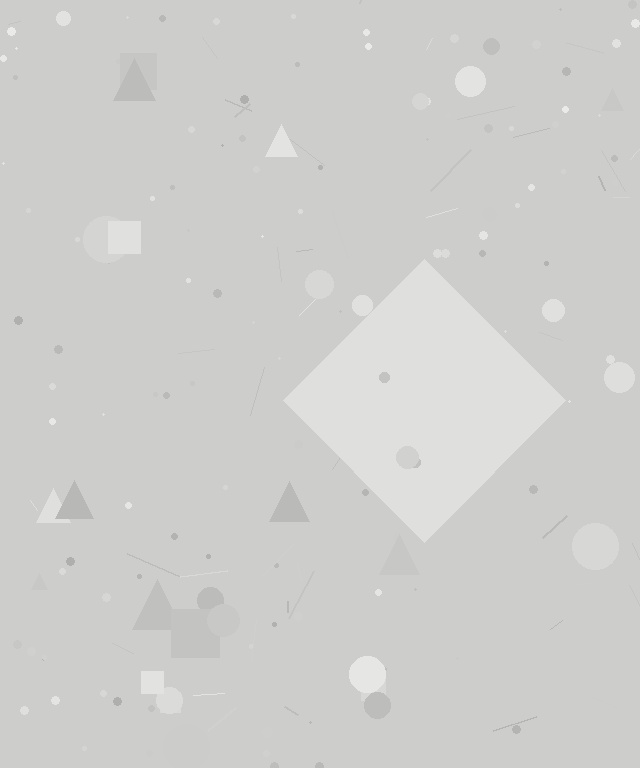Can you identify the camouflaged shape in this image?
The camouflaged shape is a diamond.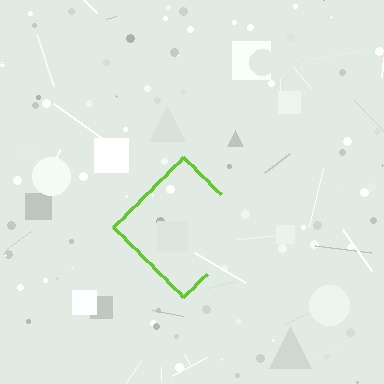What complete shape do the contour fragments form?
The contour fragments form a diamond.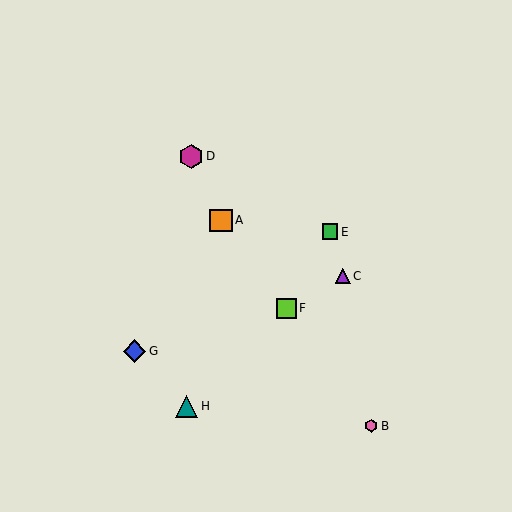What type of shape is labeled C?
Shape C is a purple triangle.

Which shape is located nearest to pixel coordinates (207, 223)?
The orange square (labeled A) at (221, 220) is nearest to that location.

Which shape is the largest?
The magenta hexagon (labeled D) is the largest.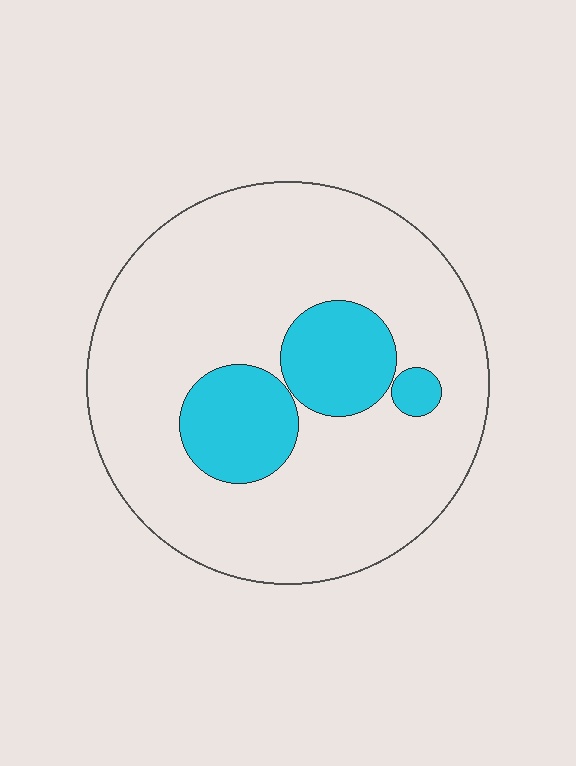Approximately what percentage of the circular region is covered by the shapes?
Approximately 20%.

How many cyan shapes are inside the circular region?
3.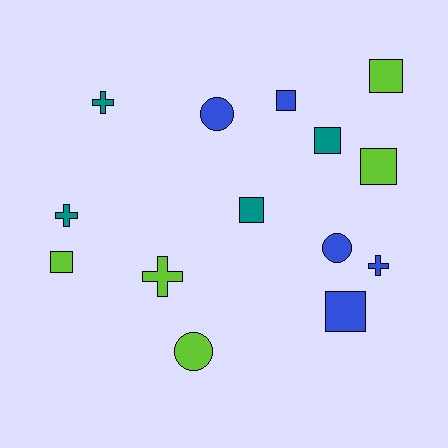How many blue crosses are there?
There is 1 blue cross.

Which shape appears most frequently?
Square, with 7 objects.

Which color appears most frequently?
Blue, with 5 objects.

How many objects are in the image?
There are 14 objects.